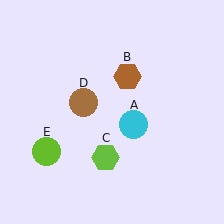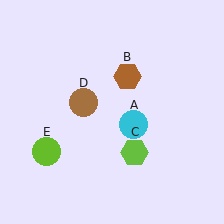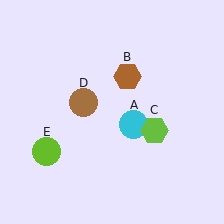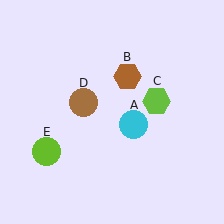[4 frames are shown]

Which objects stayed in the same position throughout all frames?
Cyan circle (object A) and brown hexagon (object B) and brown circle (object D) and lime circle (object E) remained stationary.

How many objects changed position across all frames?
1 object changed position: lime hexagon (object C).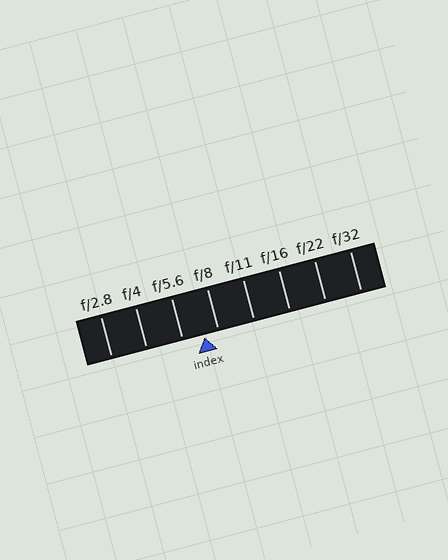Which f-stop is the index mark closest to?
The index mark is closest to f/8.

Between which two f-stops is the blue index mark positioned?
The index mark is between f/5.6 and f/8.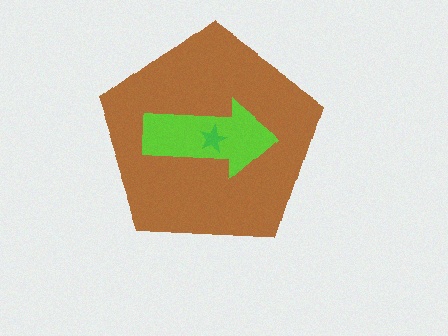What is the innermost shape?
The green star.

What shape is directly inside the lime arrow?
The green star.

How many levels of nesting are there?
3.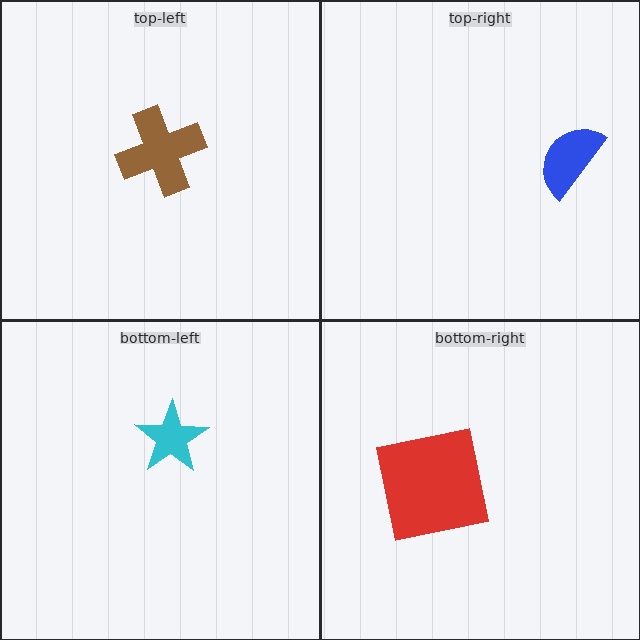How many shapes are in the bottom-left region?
1.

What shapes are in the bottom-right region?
The red square.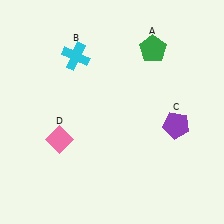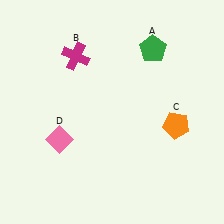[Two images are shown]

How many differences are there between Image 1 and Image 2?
There are 2 differences between the two images.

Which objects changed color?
B changed from cyan to magenta. C changed from purple to orange.